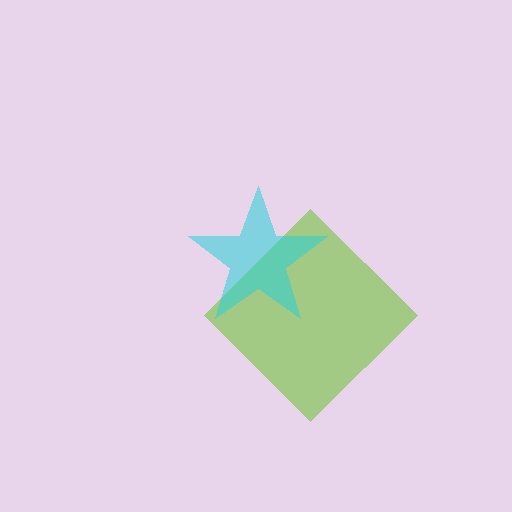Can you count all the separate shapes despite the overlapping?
Yes, there are 2 separate shapes.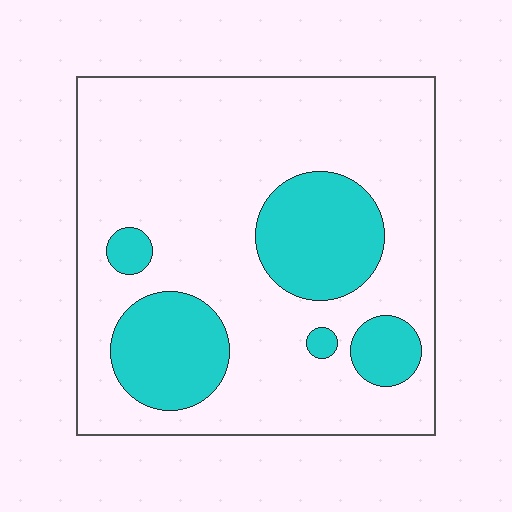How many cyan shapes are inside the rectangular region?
5.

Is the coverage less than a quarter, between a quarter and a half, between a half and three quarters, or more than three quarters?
Less than a quarter.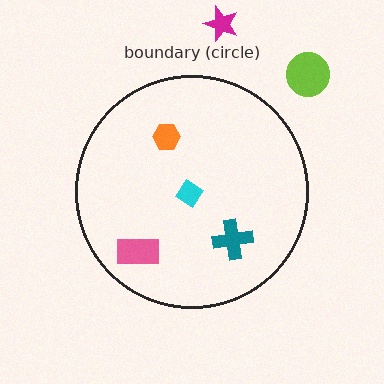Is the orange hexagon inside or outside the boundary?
Inside.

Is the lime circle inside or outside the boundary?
Outside.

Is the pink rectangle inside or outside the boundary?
Inside.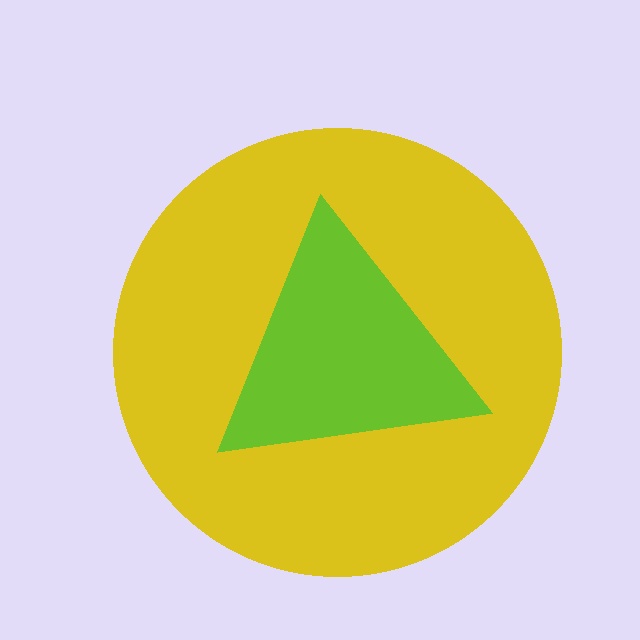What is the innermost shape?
The lime triangle.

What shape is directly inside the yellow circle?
The lime triangle.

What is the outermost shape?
The yellow circle.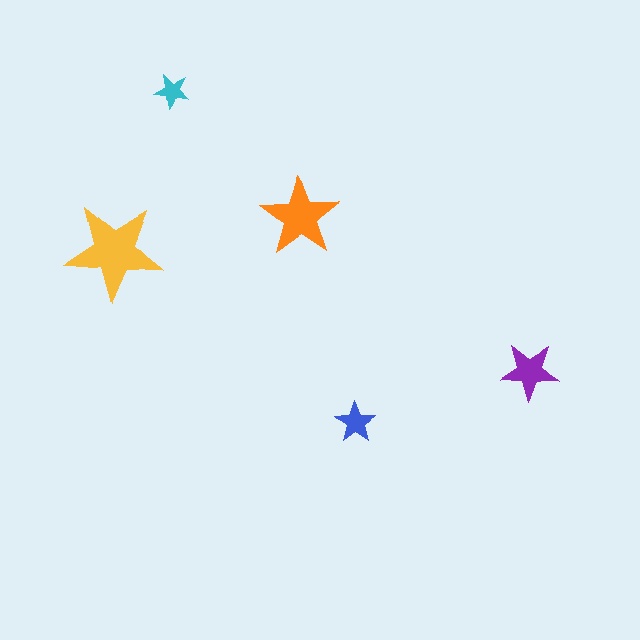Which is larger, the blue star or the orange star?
The orange one.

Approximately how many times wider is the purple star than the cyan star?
About 1.5 times wider.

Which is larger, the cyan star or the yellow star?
The yellow one.